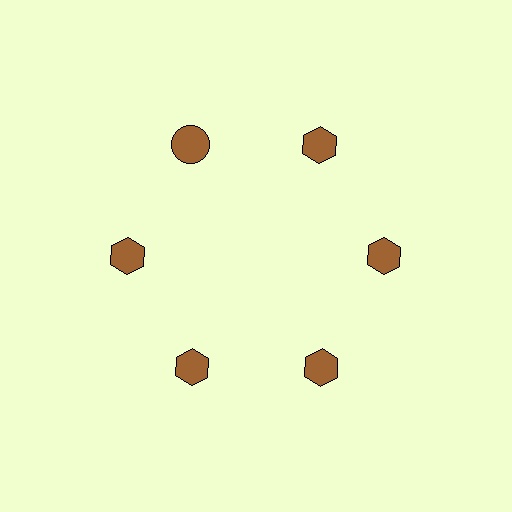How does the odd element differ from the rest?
It has a different shape: circle instead of hexagon.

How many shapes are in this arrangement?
There are 6 shapes arranged in a ring pattern.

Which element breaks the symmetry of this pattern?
The brown circle at roughly the 11 o'clock position breaks the symmetry. All other shapes are brown hexagons.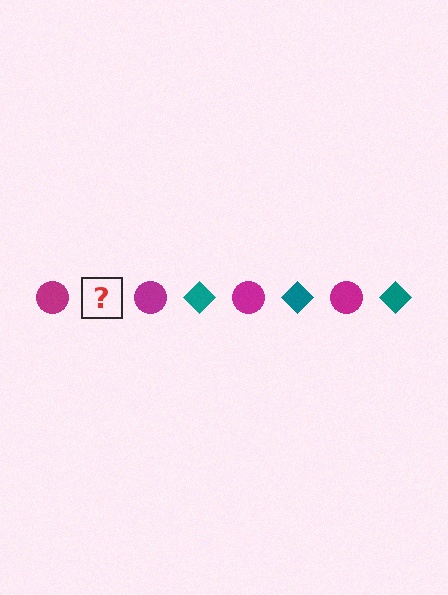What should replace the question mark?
The question mark should be replaced with a teal diamond.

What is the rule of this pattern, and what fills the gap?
The rule is that the pattern alternates between magenta circle and teal diamond. The gap should be filled with a teal diamond.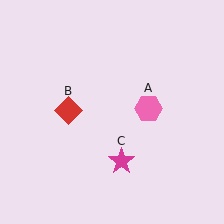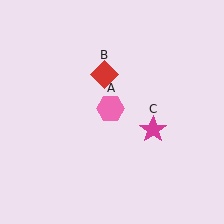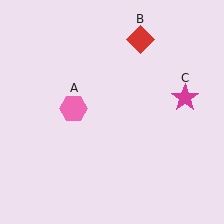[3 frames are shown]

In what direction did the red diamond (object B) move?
The red diamond (object B) moved up and to the right.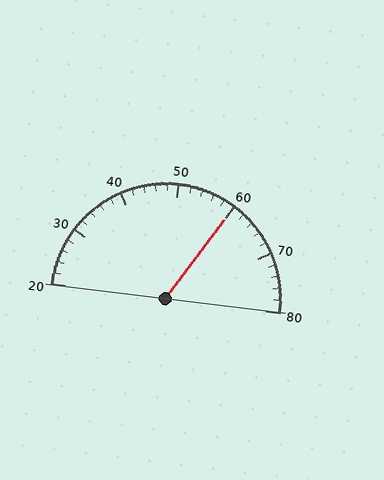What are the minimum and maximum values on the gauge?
The gauge ranges from 20 to 80.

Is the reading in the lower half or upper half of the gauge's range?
The reading is in the upper half of the range (20 to 80).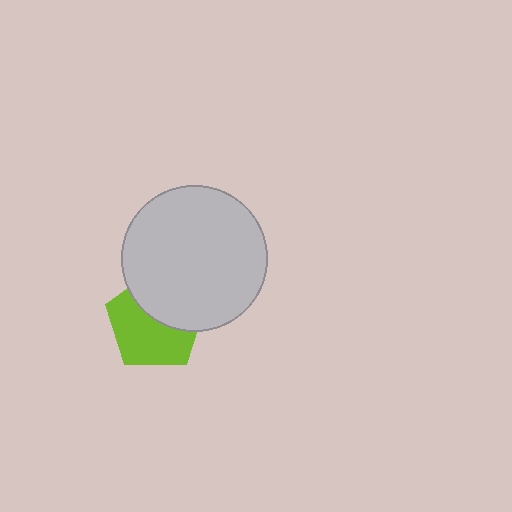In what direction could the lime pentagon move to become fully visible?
The lime pentagon could move down. That would shift it out from behind the light gray circle entirely.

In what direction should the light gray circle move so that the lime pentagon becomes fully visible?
The light gray circle should move up. That is the shortest direction to clear the overlap and leave the lime pentagon fully visible.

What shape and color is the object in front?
The object in front is a light gray circle.